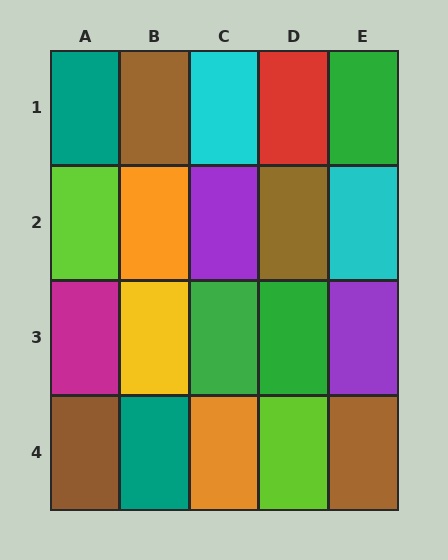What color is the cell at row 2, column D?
Brown.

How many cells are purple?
2 cells are purple.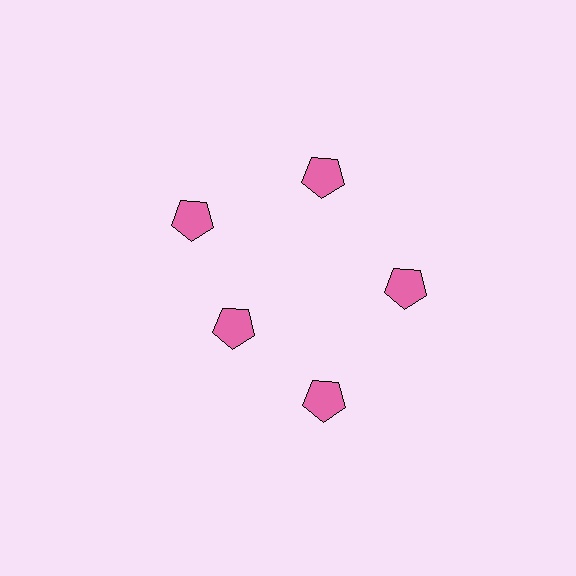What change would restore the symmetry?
The symmetry would be restored by moving it outward, back onto the ring so that all 5 pentagons sit at equal angles and equal distance from the center.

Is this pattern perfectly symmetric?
No. The 5 pink pentagons are arranged in a ring, but one element near the 8 o'clock position is pulled inward toward the center, breaking the 5-fold rotational symmetry.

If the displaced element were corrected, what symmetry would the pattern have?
It would have 5-fold rotational symmetry — the pattern would map onto itself every 72 degrees.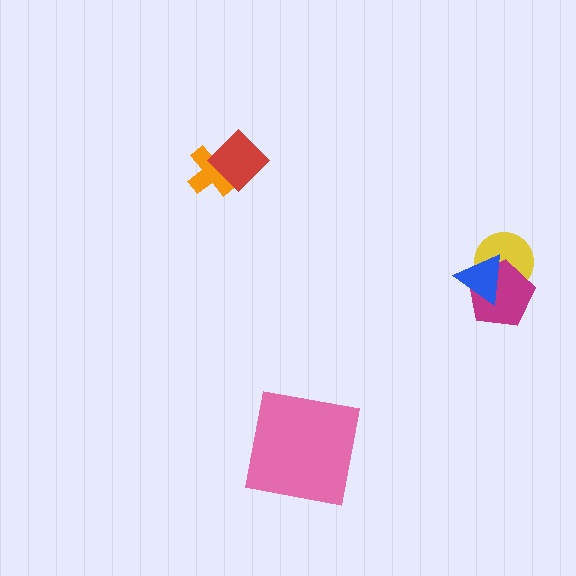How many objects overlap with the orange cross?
1 object overlaps with the orange cross.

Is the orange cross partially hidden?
Yes, it is partially covered by another shape.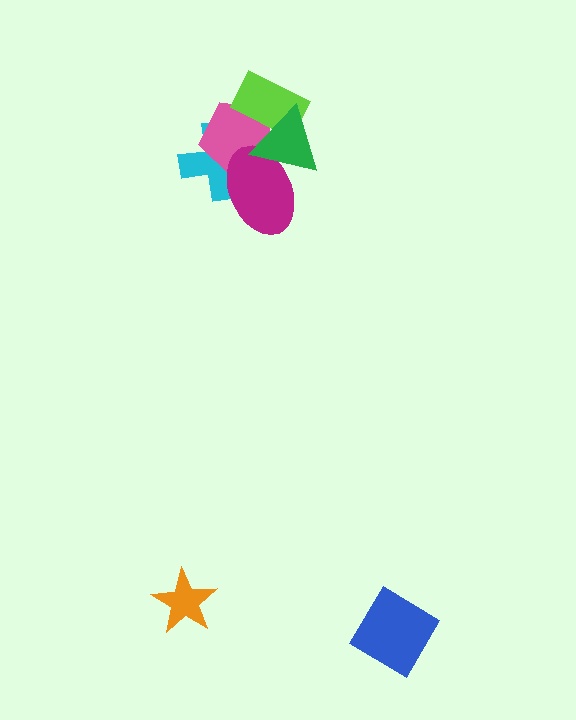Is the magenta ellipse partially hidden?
Yes, it is partially covered by another shape.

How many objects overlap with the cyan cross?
3 objects overlap with the cyan cross.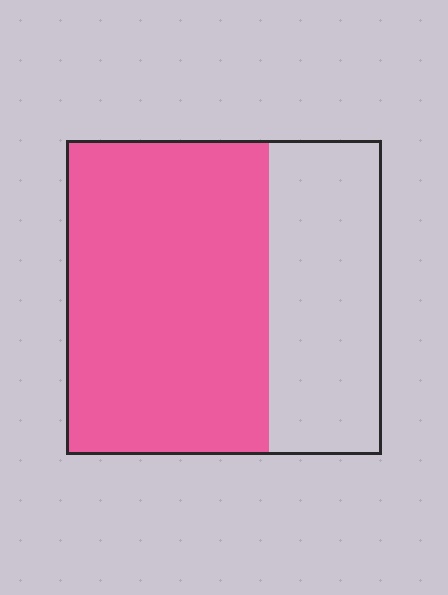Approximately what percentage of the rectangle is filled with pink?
Approximately 65%.